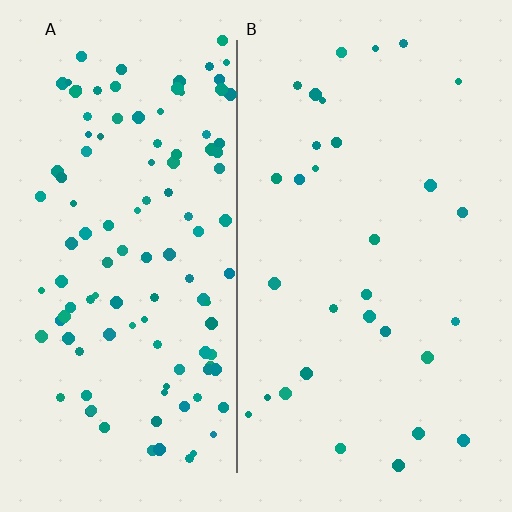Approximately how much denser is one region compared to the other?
Approximately 3.7× — region A over region B.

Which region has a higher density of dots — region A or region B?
A (the left).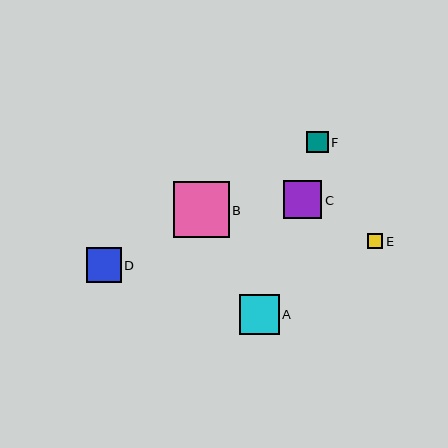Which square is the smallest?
Square E is the smallest with a size of approximately 15 pixels.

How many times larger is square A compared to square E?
Square A is approximately 2.6 times the size of square E.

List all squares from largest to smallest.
From largest to smallest: B, A, C, D, F, E.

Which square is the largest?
Square B is the largest with a size of approximately 56 pixels.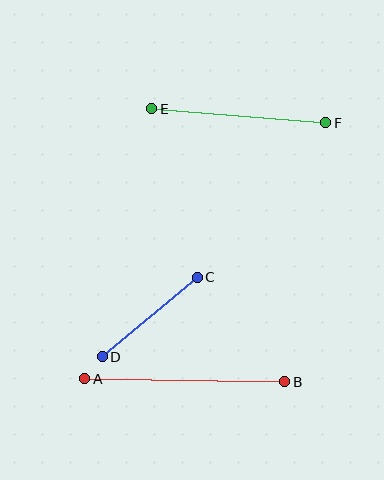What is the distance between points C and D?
The distance is approximately 124 pixels.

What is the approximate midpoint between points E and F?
The midpoint is at approximately (239, 116) pixels.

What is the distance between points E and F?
The distance is approximately 174 pixels.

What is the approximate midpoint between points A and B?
The midpoint is at approximately (185, 380) pixels.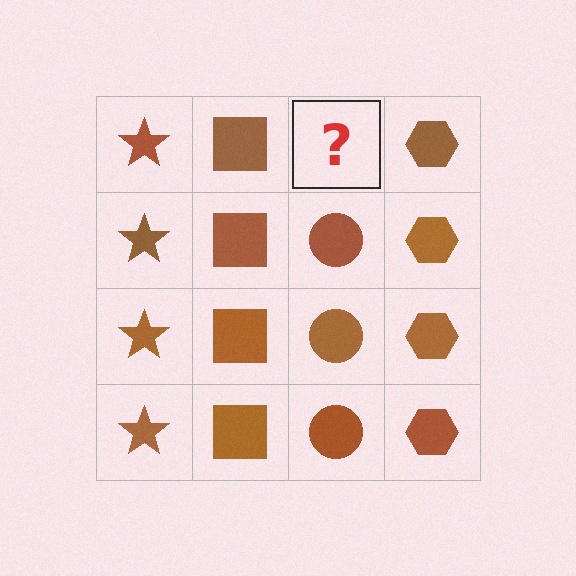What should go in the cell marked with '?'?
The missing cell should contain a brown circle.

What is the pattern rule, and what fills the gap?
The rule is that each column has a consistent shape. The gap should be filled with a brown circle.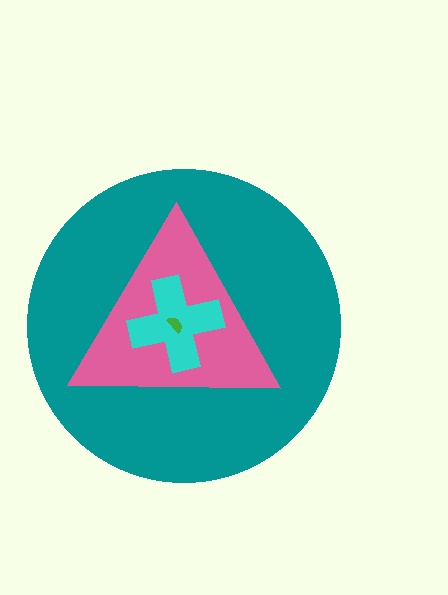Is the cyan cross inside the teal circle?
Yes.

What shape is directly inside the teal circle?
The pink triangle.